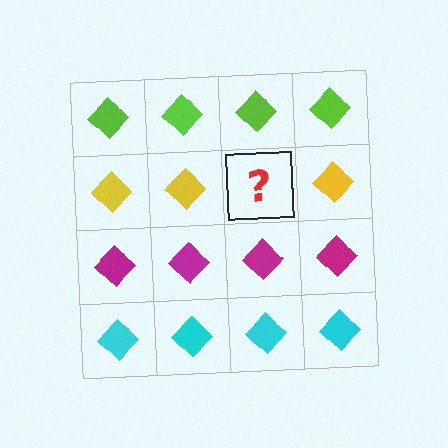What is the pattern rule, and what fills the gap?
The rule is that each row has a consistent color. The gap should be filled with a yellow diamond.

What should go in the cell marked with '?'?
The missing cell should contain a yellow diamond.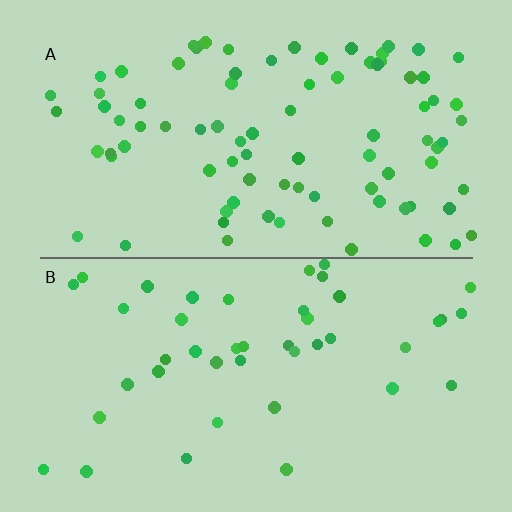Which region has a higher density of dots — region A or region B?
A (the top).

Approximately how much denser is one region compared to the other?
Approximately 2.0× — region A over region B.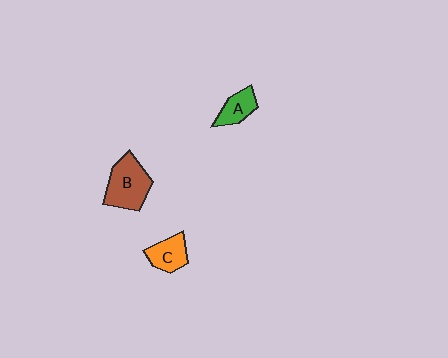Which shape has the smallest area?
Shape A (green).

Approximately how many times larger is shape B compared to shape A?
Approximately 1.8 times.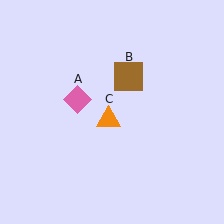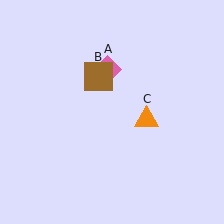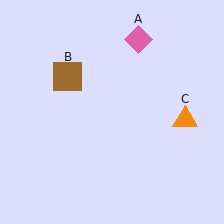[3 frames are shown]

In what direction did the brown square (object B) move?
The brown square (object B) moved left.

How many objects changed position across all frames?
3 objects changed position: pink diamond (object A), brown square (object B), orange triangle (object C).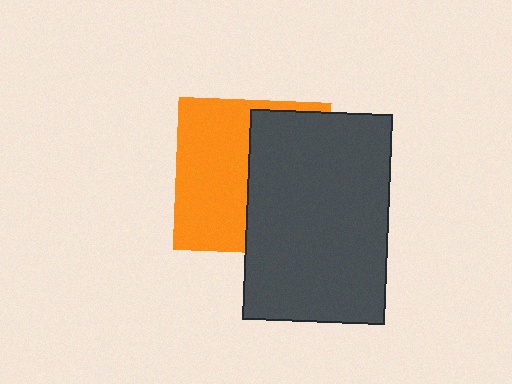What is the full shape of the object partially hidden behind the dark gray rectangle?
The partially hidden object is an orange square.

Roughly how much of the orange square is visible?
About half of it is visible (roughly 51%).